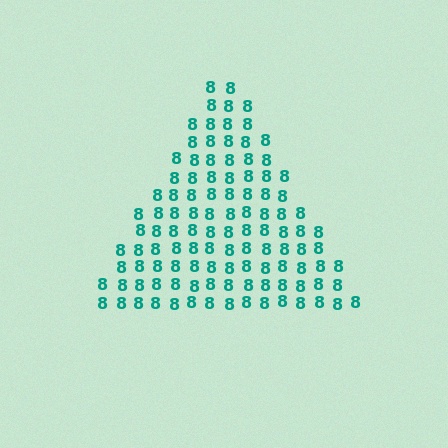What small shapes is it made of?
It is made of small digit 8's.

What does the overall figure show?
The overall figure shows a triangle.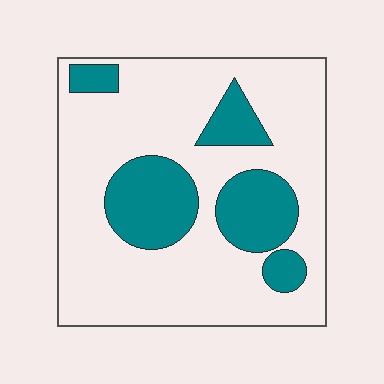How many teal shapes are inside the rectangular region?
5.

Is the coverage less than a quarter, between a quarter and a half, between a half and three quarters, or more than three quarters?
Between a quarter and a half.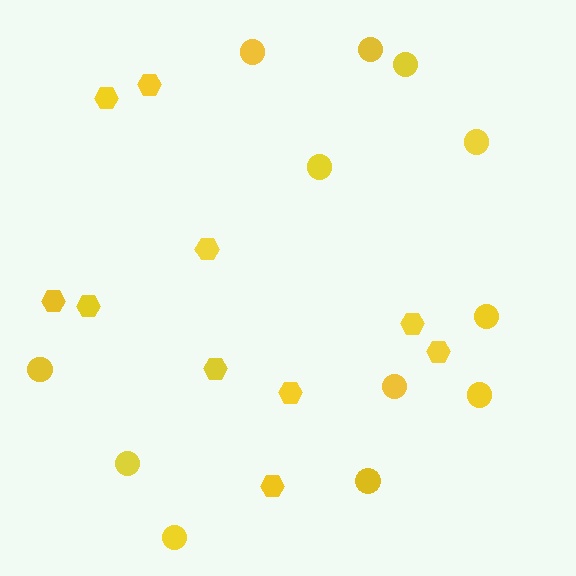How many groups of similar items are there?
There are 2 groups: one group of hexagons (10) and one group of circles (12).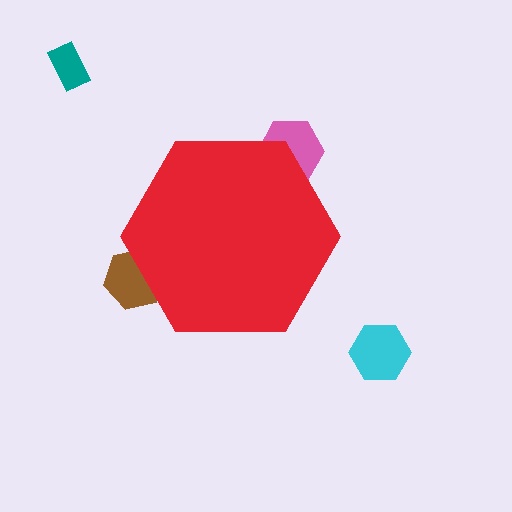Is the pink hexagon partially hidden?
Yes, the pink hexagon is partially hidden behind the red hexagon.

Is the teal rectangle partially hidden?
No, the teal rectangle is fully visible.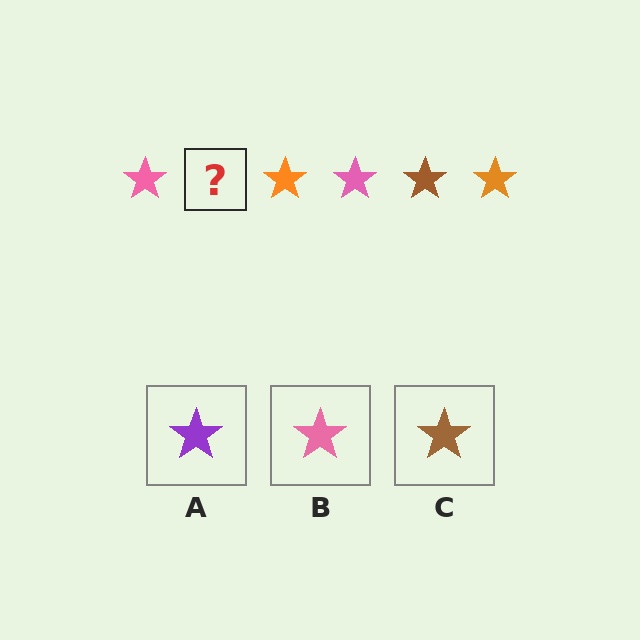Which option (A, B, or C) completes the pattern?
C.